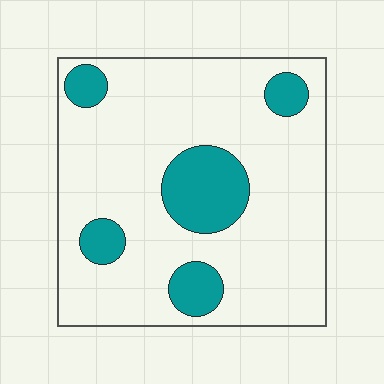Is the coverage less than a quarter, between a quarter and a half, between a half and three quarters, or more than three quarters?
Less than a quarter.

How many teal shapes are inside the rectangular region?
5.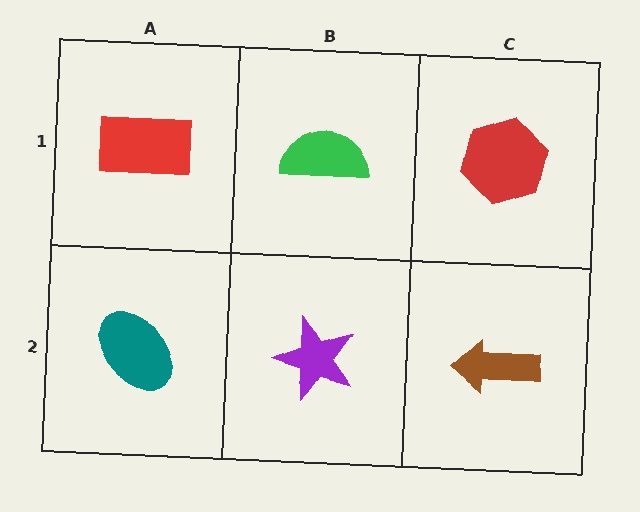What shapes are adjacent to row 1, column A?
A teal ellipse (row 2, column A), a green semicircle (row 1, column B).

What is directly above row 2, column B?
A green semicircle.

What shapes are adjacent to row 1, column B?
A purple star (row 2, column B), a red rectangle (row 1, column A), a red hexagon (row 1, column C).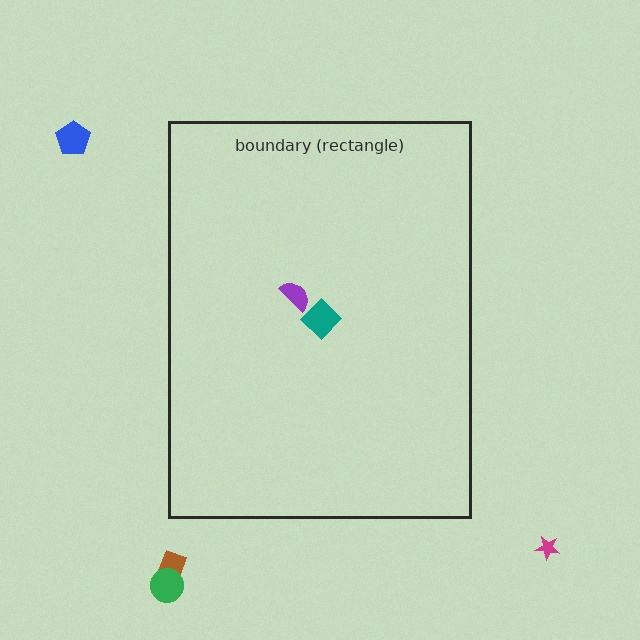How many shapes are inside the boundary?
2 inside, 4 outside.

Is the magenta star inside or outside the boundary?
Outside.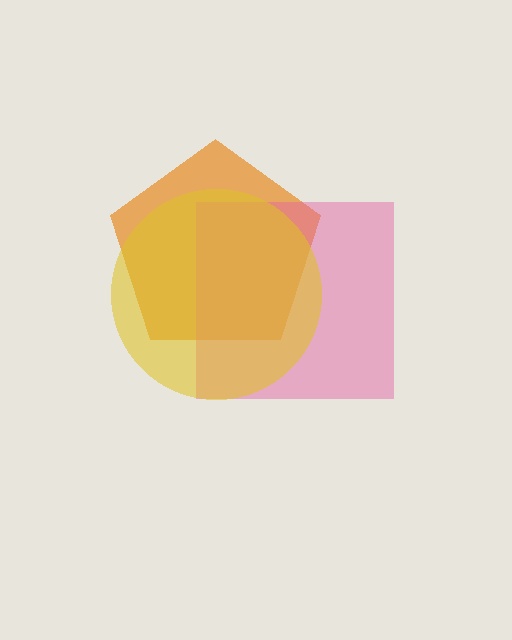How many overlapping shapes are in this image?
There are 3 overlapping shapes in the image.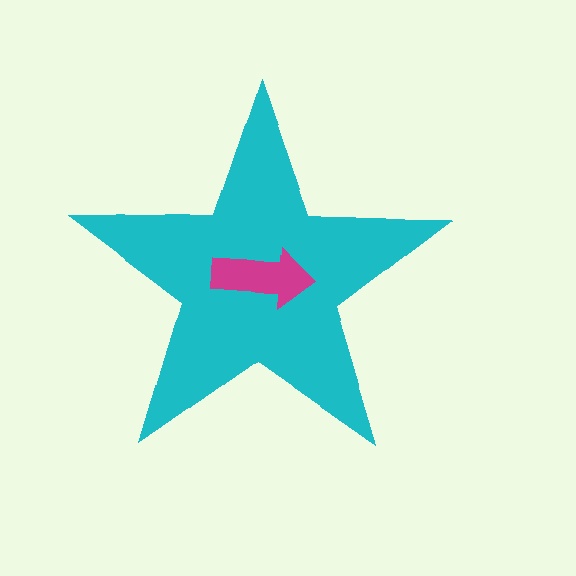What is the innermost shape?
The magenta arrow.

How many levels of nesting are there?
2.